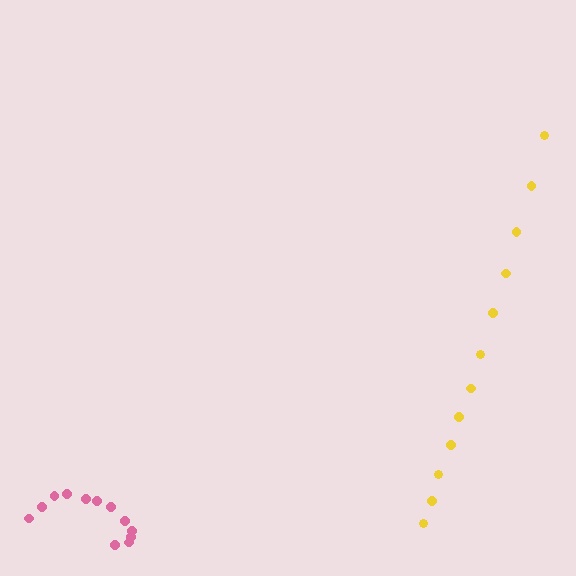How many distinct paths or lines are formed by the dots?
There are 2 distinct paths.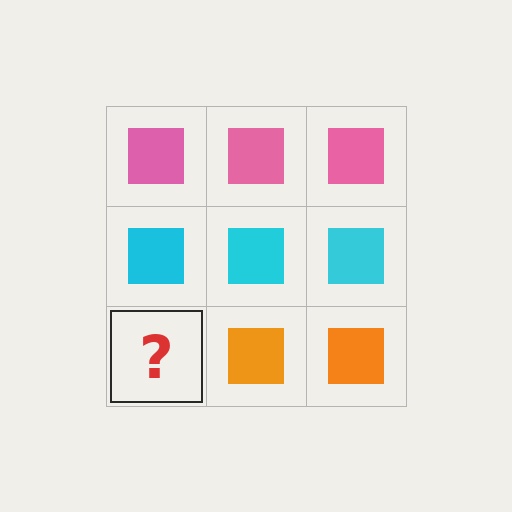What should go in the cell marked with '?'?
The missing cell should contain an orange square.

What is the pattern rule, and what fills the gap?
The rule is that each row has a consistent color. The gap should be filled with an orange square.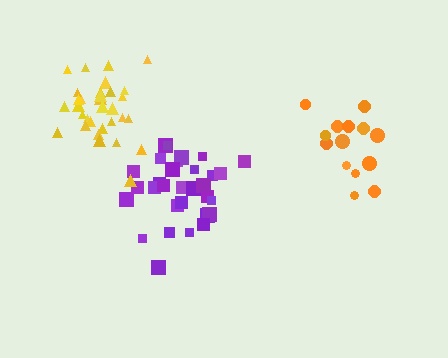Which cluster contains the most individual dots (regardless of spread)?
Yellow (32).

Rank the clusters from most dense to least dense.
yellow, purple, orange.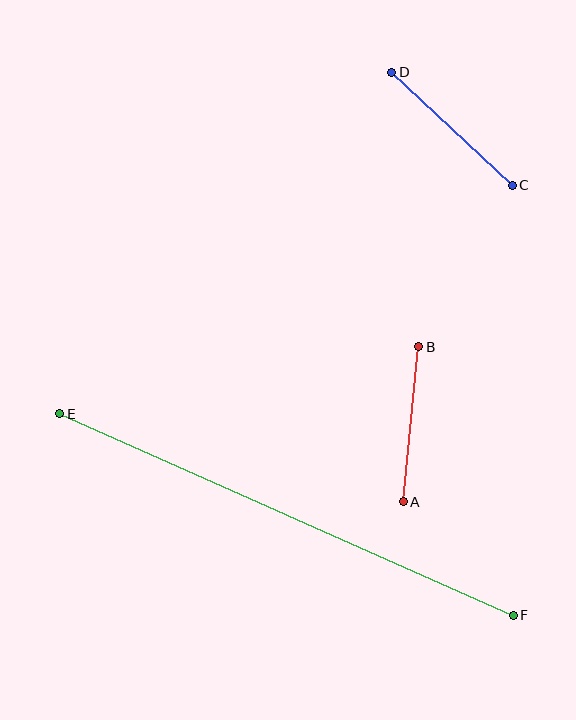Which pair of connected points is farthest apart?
Points E and F are farthest apart.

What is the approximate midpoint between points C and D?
The midpoint is at approximately (452, 129) pixels.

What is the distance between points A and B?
The distance is approximately 155 pixels.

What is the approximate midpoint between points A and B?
The midpoint is at approximately (411, 424) pixels.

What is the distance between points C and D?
The distance is approximately 165 pixels.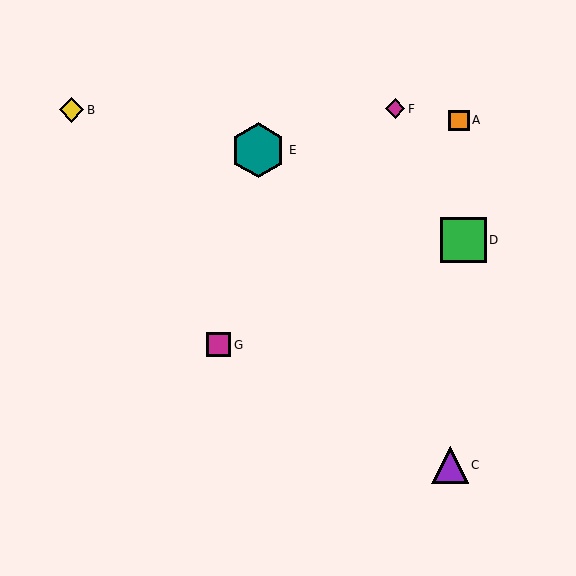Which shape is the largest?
The teal hexagon (labeled E) is the largest.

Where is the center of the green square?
The center of the green square is at (464, 240).